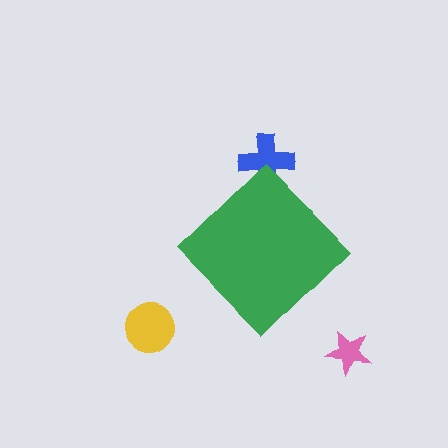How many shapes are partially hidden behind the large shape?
1 shape is partially hidden.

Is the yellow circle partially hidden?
No, the yellow circle is fully visible.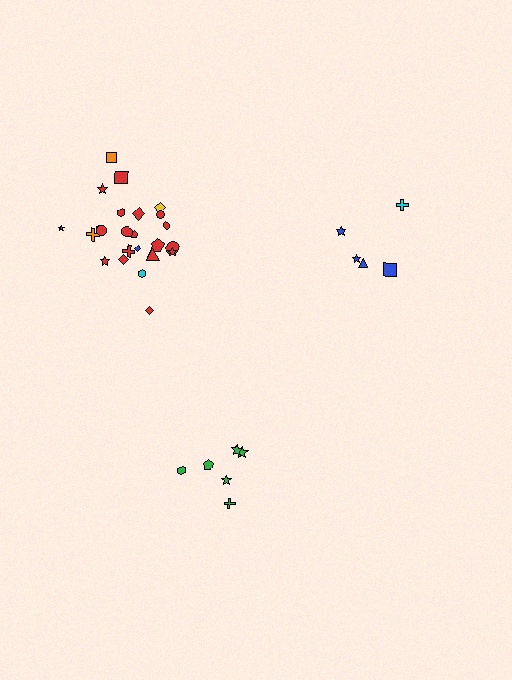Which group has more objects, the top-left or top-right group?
The top-left group.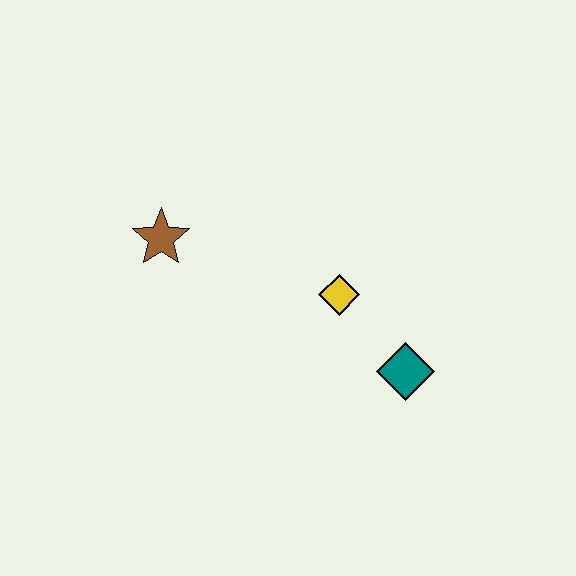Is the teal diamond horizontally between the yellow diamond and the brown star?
No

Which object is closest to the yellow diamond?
The teal diamond is closest to the yellow diamond.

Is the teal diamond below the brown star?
Yes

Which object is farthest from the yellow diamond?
The brown star is farthest from the yellow diamond.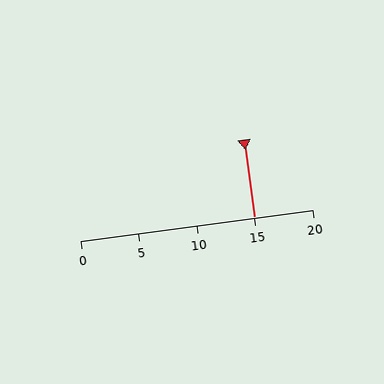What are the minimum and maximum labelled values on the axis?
The axis runs from 0 to 20.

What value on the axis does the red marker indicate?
The marker indicates approximately 15.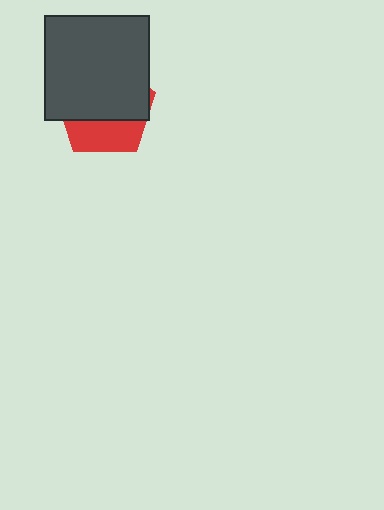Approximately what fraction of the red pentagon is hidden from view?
Roughly 66% of the red pentagon is hidden behind the dark gray square.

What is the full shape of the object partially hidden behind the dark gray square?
The partially hidden object is a red pentagon.